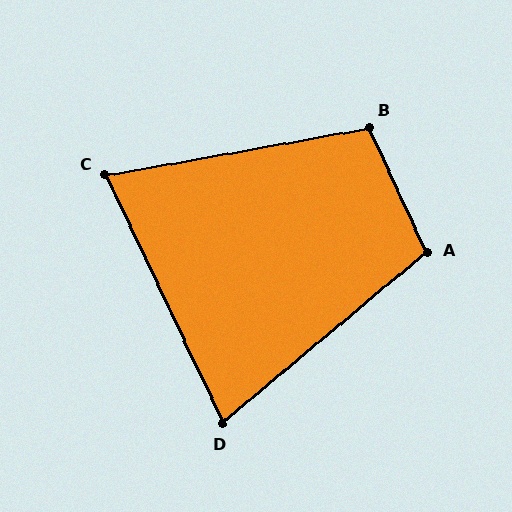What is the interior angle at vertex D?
Approximately 75 degrees (acute).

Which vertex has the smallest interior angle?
C, at approximately 75 degrees.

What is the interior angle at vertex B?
Approximately 105 degrees (obtuse).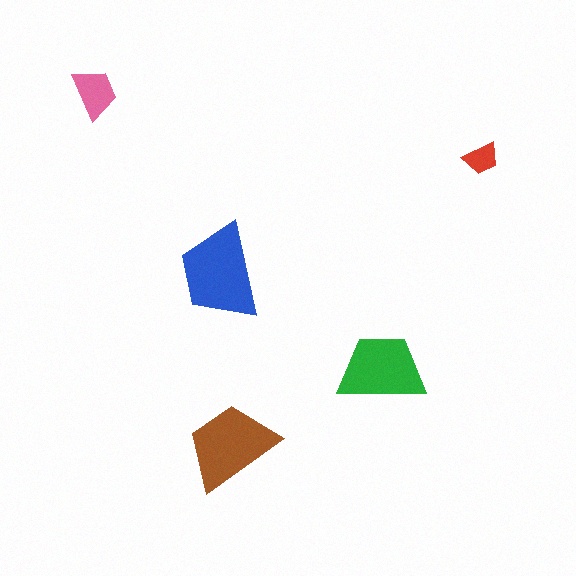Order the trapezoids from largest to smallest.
the blue one, the brown one, the green one, the pink one, the red one.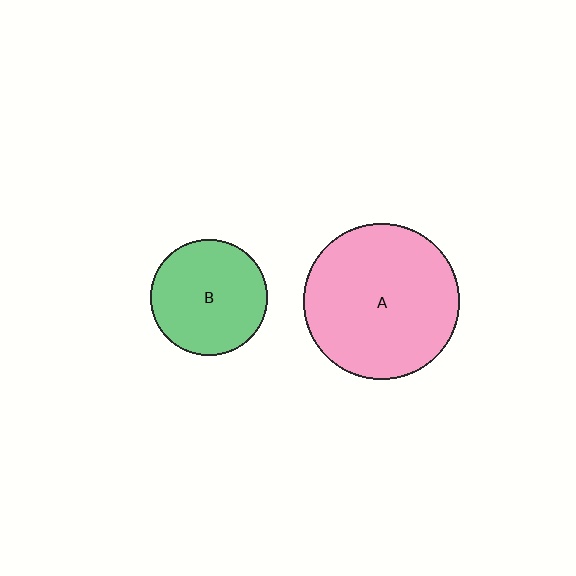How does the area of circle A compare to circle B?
Approximately 1.8 times.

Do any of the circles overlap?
No, none of the circles overlap.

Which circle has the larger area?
Circle A (pink).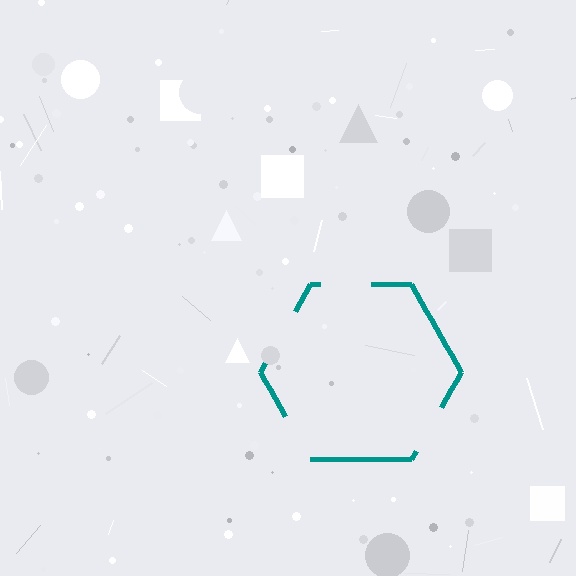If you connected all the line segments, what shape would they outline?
They would outline a hexagon.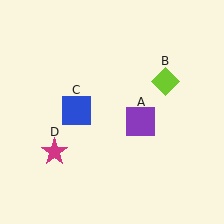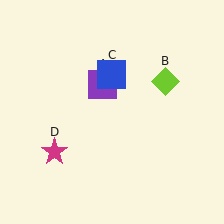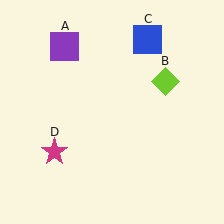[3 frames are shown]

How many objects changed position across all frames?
2 objects changed position: purple square (object A), blue square (object C).